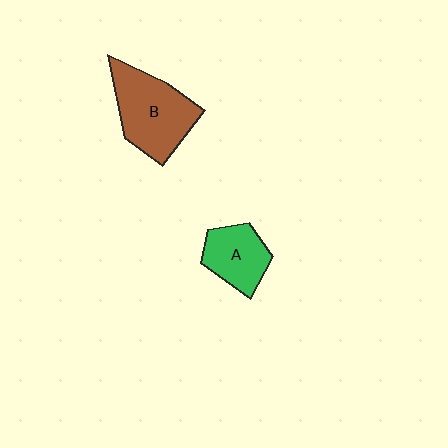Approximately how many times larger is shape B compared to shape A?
Approximately 1.6 times.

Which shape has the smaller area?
Shape A (green).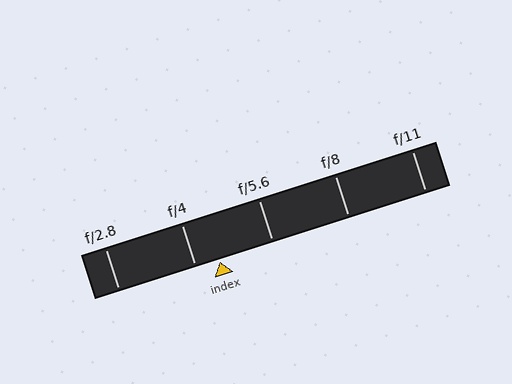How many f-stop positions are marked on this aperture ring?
There are 5 f-stop positions marked.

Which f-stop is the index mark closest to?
The index mark is closest to f/4.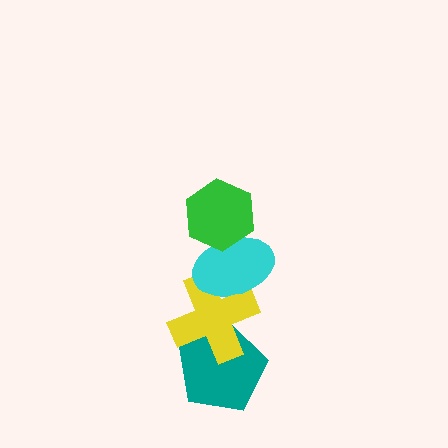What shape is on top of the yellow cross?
The cyan ellipse is on top of the yellow cross.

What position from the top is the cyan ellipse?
The cyan ellipse is 2nd from the top.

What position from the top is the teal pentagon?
The teal pentagon is 4th from the top.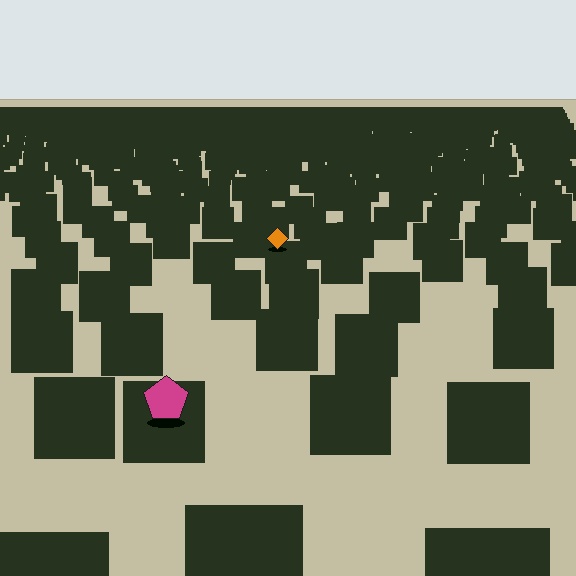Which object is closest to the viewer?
The magenta pentagon is closest. The texture marks near it are larger and more spread out.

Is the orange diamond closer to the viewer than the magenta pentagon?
No. The magenta pentagon is closer — you can tell from the texture gradient: the ground texture is coarser near it.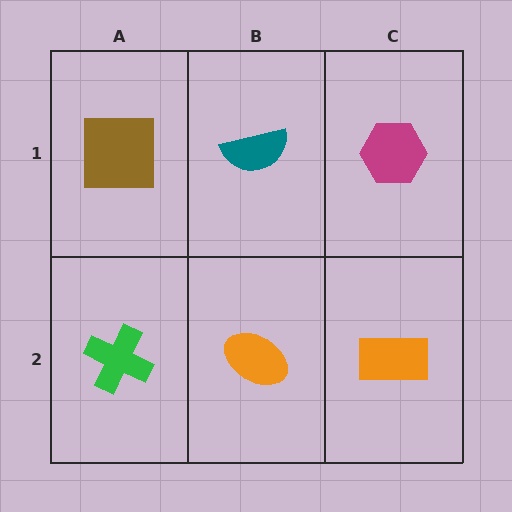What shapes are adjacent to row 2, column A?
A brown square (row 1, column A), an orange ellipse (row 2, column B).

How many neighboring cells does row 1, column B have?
3.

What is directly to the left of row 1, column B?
A brown square.